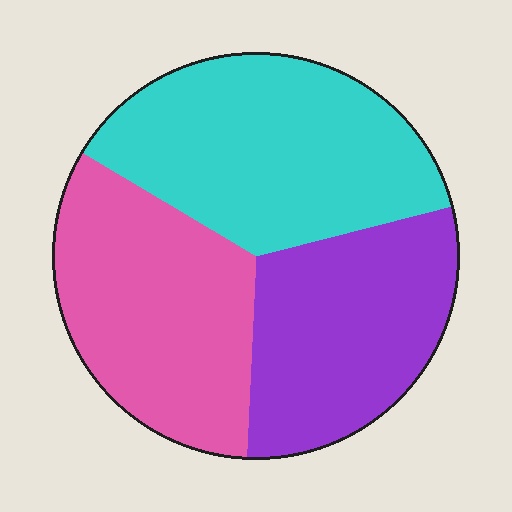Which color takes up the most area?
Cyan, at roughly 40%.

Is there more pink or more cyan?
Cyan.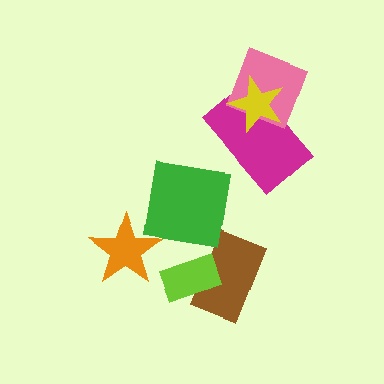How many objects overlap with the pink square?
2 objects overlap with the pink square.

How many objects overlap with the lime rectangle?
1 object overlaps with the lime rectangle.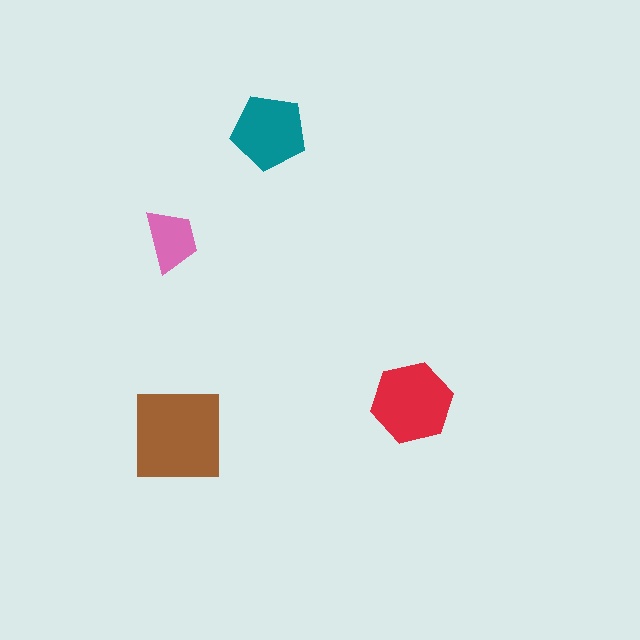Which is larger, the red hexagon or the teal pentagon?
The red hexagon.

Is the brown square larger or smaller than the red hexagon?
Larger.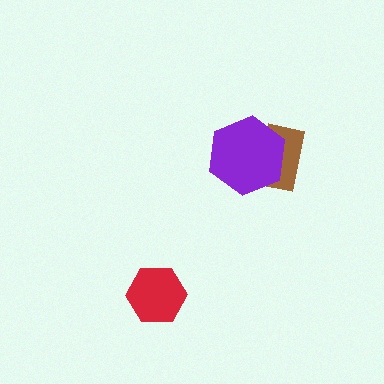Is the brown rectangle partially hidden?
Yes, it is partially covered by another shape.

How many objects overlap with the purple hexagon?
1 object overlaps with the purple hexagon.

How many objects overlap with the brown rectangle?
1 object overlaps with the brown rectangle.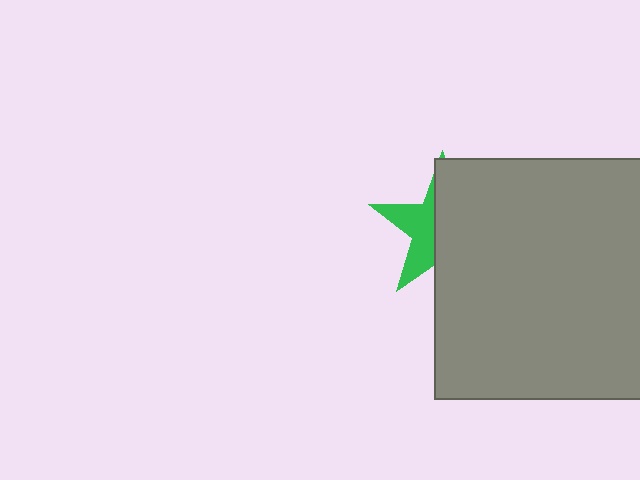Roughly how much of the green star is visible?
A small part of it is visible (roughly 38%).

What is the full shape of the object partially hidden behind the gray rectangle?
The partially hidden object is a green star.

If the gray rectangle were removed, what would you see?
You would see the complete green star.